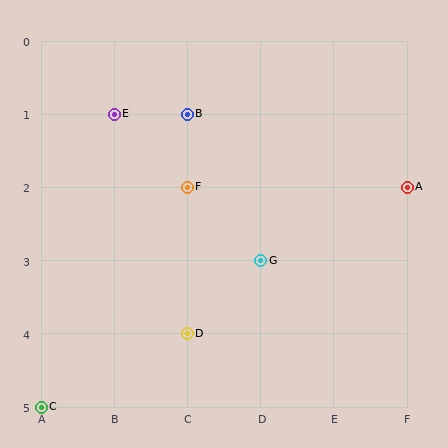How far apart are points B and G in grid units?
Points B and G are 1 column and 2 rows apart (about 2.2 grid units diagonally).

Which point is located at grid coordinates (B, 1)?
Point E is at (B, 1).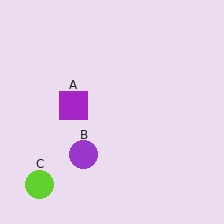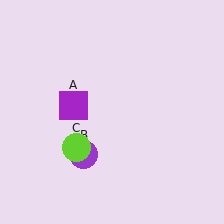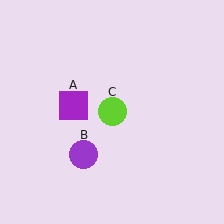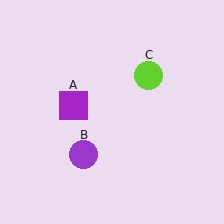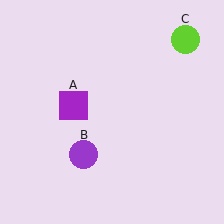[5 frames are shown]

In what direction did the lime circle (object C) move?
The lime circle (object C) moved up and to the right.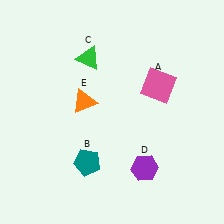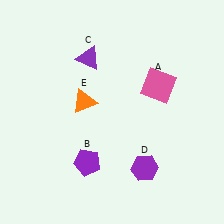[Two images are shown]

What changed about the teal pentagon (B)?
In Image 1, B is teal. In Image 2, it changed to purple.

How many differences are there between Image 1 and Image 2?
There are 2 differences between the two images.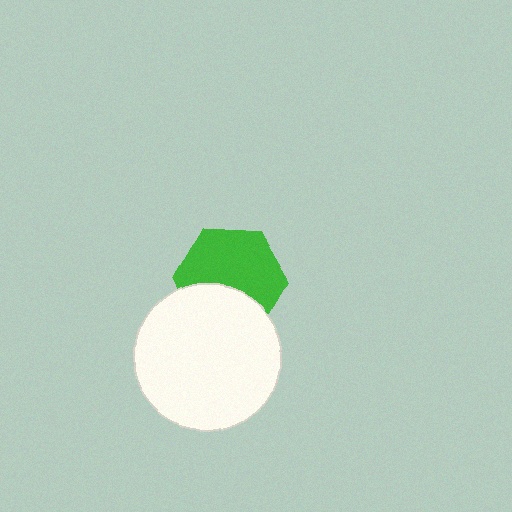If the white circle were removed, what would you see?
You would see the complete green hexagon.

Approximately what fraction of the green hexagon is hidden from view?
Roughly 36% of the green hexagon is hidden behind the white circle.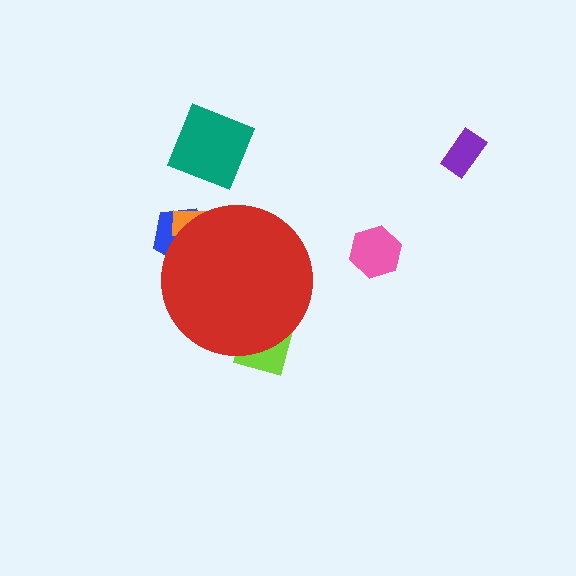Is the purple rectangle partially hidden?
No, the purple rectangle is fully visible.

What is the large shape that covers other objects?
A red circle.